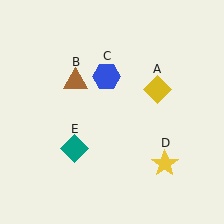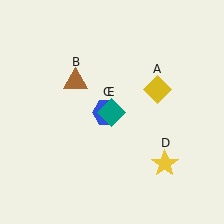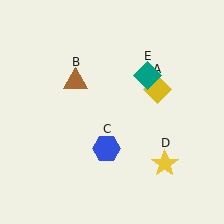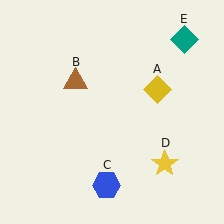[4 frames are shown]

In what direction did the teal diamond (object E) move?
The teal diamond (object E) moved up and to the right.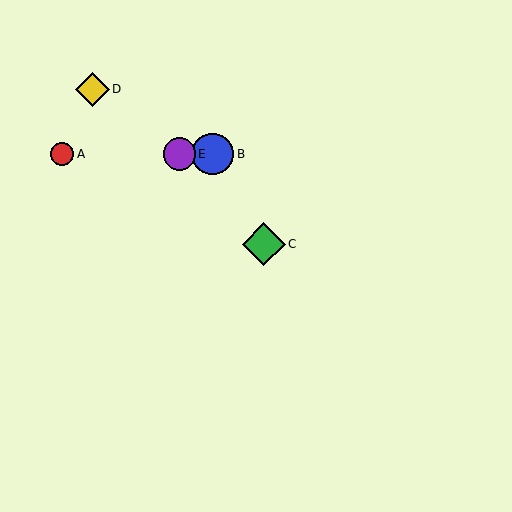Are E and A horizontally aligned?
Yes, both are at y≈154.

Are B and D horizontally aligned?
No, B is at y≈154 and D is at y≈89.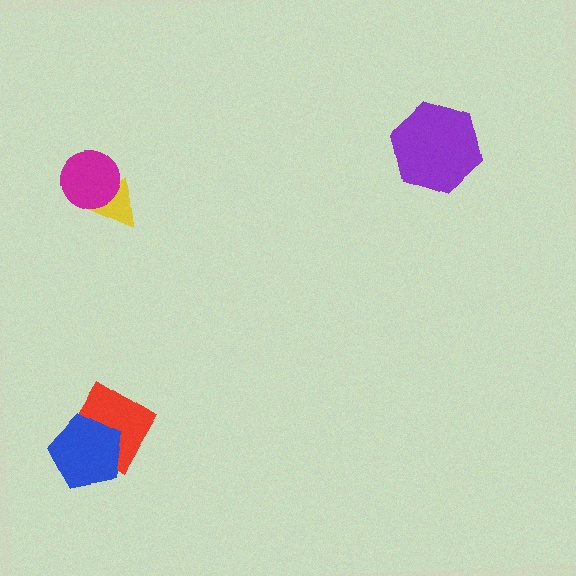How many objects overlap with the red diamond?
1 object overlaps with the red diamond.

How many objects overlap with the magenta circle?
1 object overlaps with the magenta circle.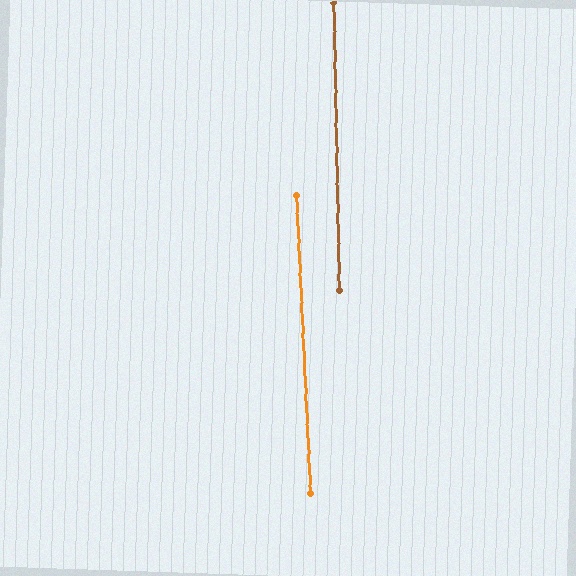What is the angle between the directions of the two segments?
Approximately 2 degrees.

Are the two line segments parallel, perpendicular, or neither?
Parallel — their directions differ by only 1.7°.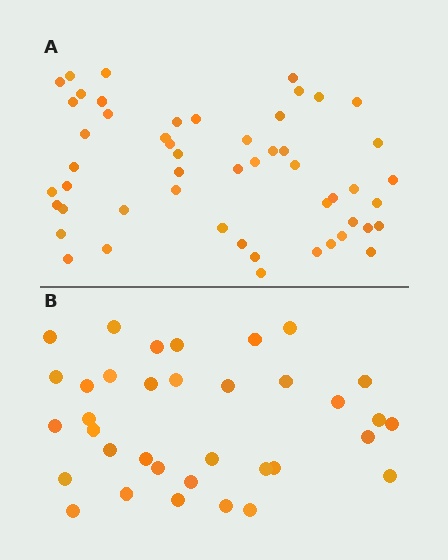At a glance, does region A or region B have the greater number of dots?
Region A (the top region) has more dots.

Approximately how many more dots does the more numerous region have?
Region A has approximately 15 more dots than region B.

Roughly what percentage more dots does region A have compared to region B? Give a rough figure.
About 50% more.